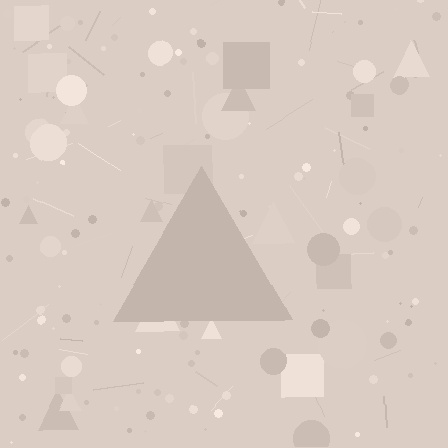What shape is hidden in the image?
A triangle is hidden in the image.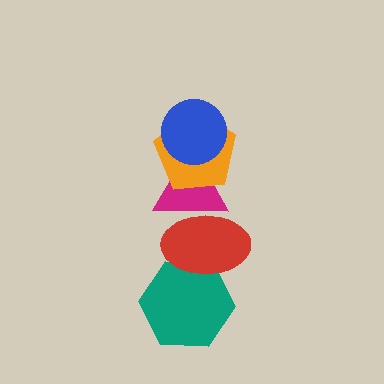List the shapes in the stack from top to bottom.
From top to bottom: the blue circle, the orange pentagon, the magenta triangle, the red ellipse, the teal hexagon.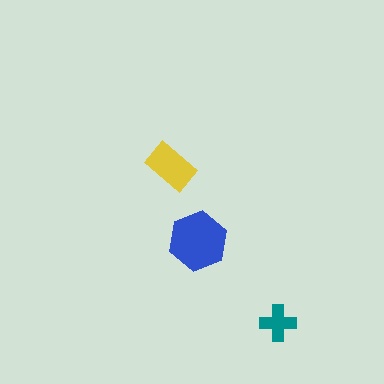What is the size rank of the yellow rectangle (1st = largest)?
2nd.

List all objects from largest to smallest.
The blue hexagon, the yellow rectangle, the teal cross.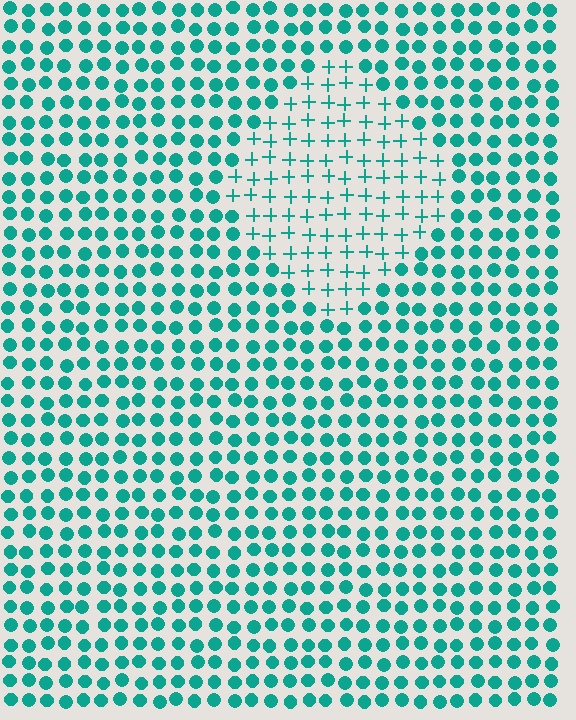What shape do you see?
I see a diamond.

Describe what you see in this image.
The image is filled with small teal elements arranged in a uniform grid. A diamond-shaped region contains plus signs, while the surrounding area contains circles. The boundary is defined purely by the change in element shape.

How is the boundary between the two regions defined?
The boundary is defined by a change in element shape: plus signs inside vs. circles outside. All elements share the same color and spacing.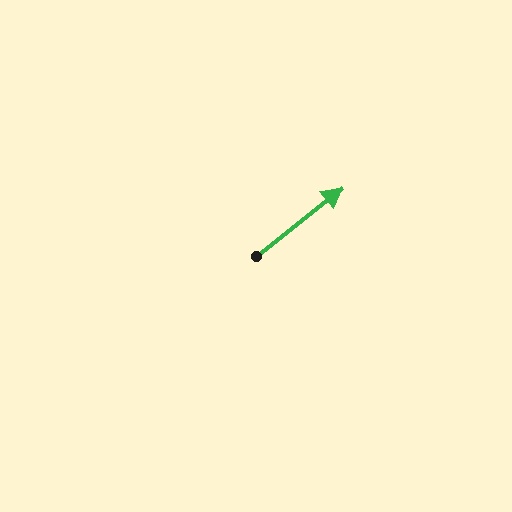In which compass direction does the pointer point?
Northeast.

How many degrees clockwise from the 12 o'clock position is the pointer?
Approximately 52 degrees.